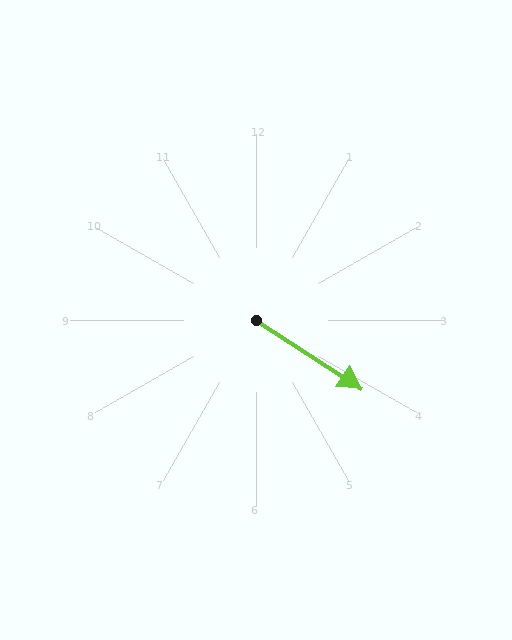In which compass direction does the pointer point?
Southeast.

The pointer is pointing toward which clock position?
Roughly 4 o'clock.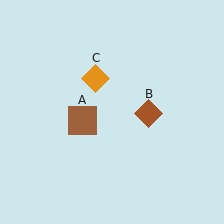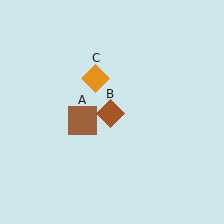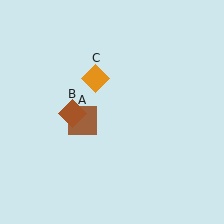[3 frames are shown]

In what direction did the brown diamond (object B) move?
The brown diamond (object B) moved left.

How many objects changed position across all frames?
1 object changed position: brown diamond (object B).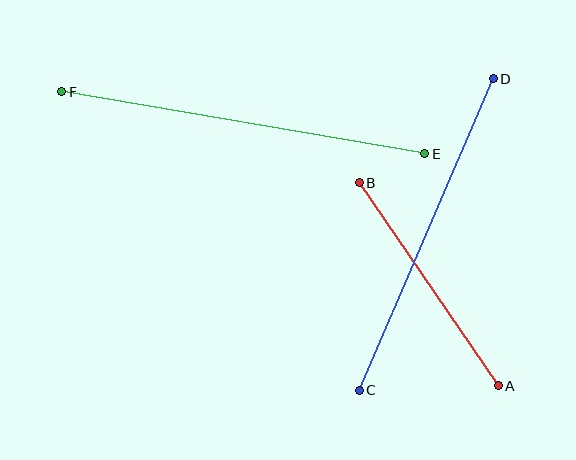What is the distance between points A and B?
The distance is approximately 246 pixels.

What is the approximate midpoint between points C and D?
The midpoint is at approximately (426, 235) pixels.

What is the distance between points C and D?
The distance is approximately 339 pixels.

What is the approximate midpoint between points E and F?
The midpoint is at approximately (243, 123) pixels.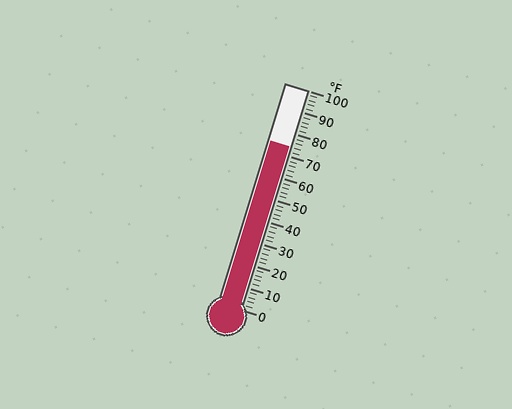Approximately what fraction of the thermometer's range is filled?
The thermometer is filled to approximately 75% of its range.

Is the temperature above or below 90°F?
The temperature is below 90°F.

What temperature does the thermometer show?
The thermometer shows approximately 74°F.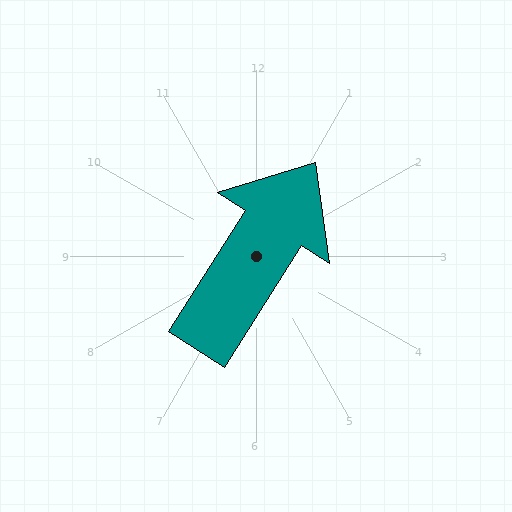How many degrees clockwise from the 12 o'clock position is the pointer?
Approximately 32 degrees.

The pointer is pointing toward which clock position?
Roughly 1 o'clock.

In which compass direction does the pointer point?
Northeast.